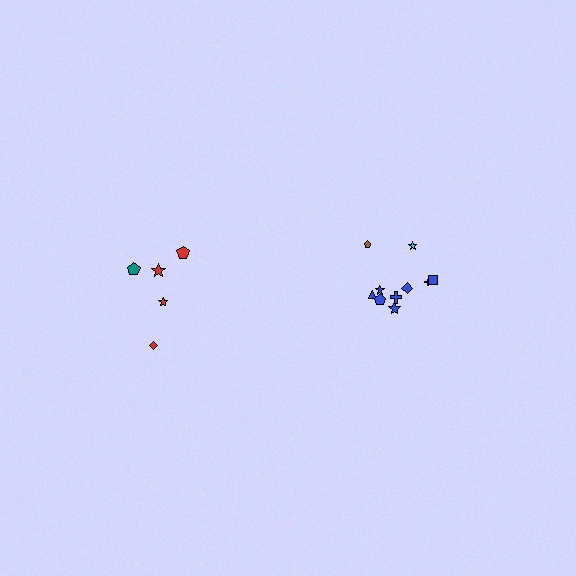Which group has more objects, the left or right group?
The right group.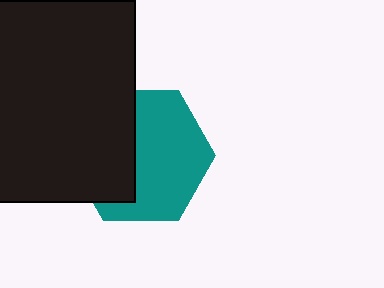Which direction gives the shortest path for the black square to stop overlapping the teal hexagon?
Moving left gives the shortest separation.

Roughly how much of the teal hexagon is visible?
About half of it is visible (roughly 59%).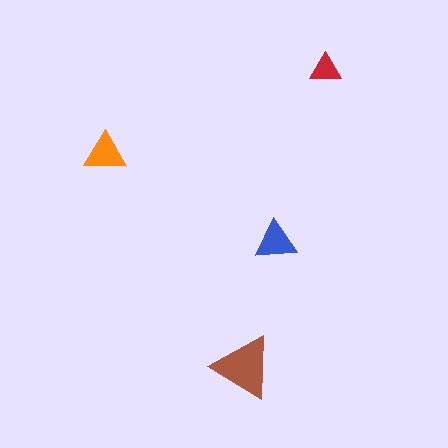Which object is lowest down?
The brown triangle is bottommost.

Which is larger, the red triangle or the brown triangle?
The brown one.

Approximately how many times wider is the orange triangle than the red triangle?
About 1.5 times wider.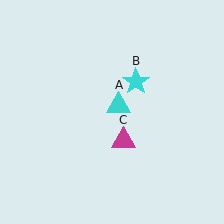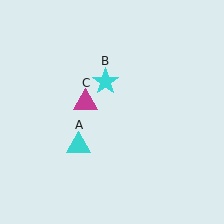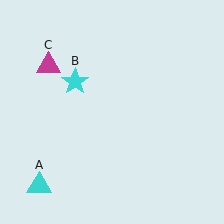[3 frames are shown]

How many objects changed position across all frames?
3 objects changed position: cyan triangle (object A), cyan star (object B), magenta triangle (object C).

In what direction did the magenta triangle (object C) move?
The magenta triangle (object C) moved up and to the left.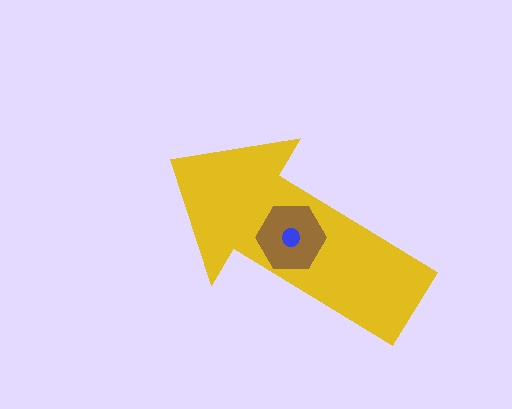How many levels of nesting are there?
3.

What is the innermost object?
The blue circle.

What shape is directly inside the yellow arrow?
The brown hexagon.